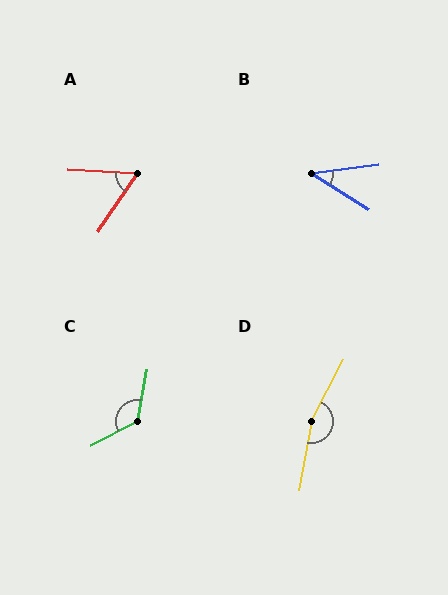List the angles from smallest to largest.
B (40°), A (59°), C (127°), D (162°).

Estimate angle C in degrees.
Approximately 127 degrees.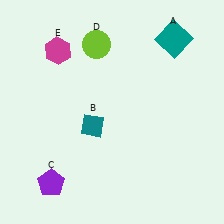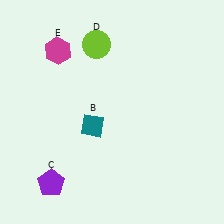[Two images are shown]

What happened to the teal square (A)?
The teal square (A) was removed in Image 2. It was in the top-right area of Image 1.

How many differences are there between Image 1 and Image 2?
There is 1 difference between the two images.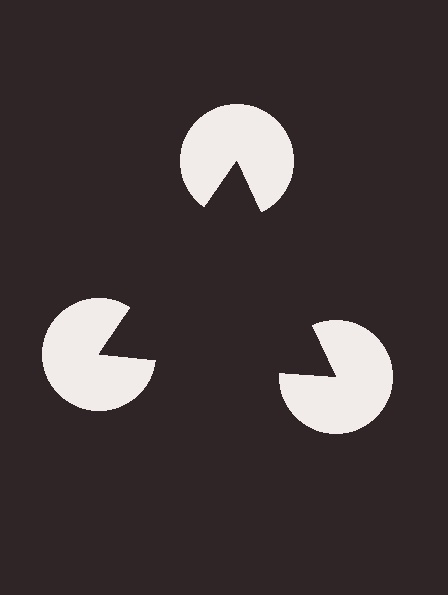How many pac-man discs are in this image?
There are 3 — one at each vertex of the illusory triangle.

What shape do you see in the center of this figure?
An illusory triangle — its edges are inferred from the aligned wedge cuts in the pac-man discs, not physically drawn.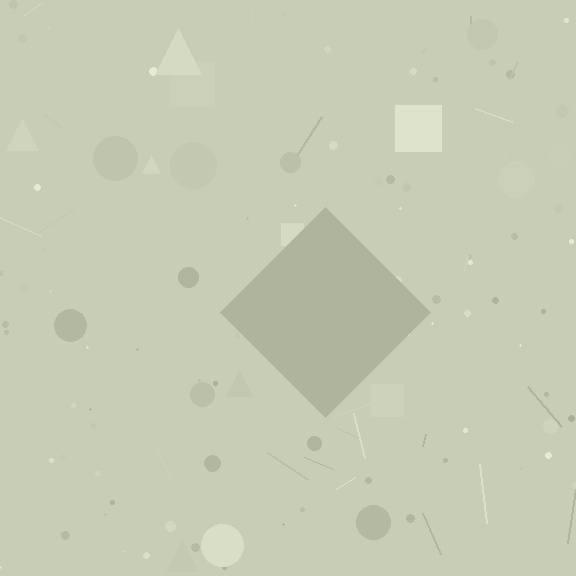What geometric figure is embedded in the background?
A diamond is embedded in the background.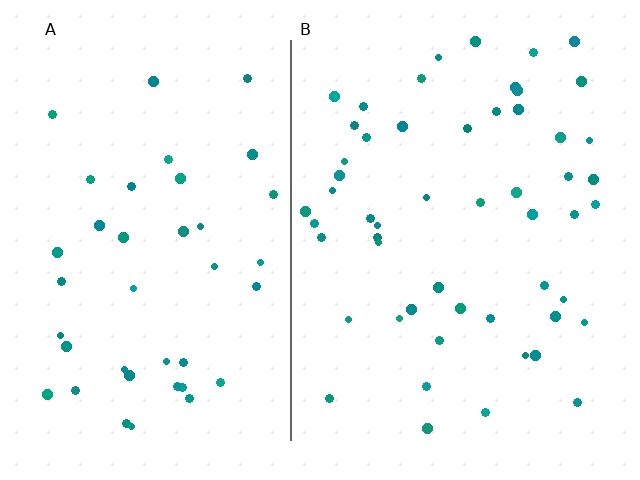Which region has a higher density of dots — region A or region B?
B (the right).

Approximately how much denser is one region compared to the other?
Approximately 1.3× — region B over region A.